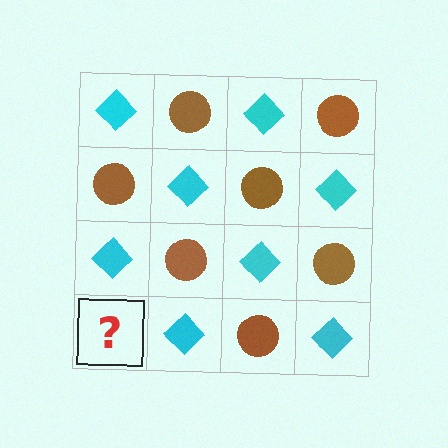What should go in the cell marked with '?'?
The missing cell should contain a brown circle.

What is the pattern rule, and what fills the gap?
The rule is that it alternates cyan diamond and brown circle in a checkerboard pattern. The gap should be filled with a brown circle.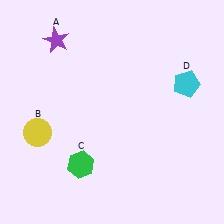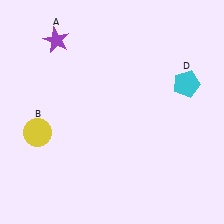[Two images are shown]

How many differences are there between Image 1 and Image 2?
There is 1 difference between the two images.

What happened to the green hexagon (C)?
The green hexagon (C) was removed in Image 2. It was in the bottom-left area of Image 1.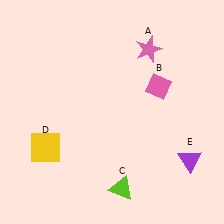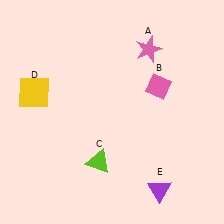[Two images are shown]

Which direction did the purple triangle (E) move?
The purple triangle (E) moved left.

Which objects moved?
The objects that moved are: the lime triangle (C), the yellow square (D), the purple triangle (E).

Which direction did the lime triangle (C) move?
The lime triangle (C) moved up.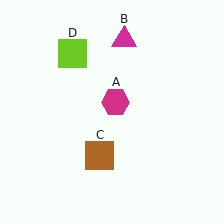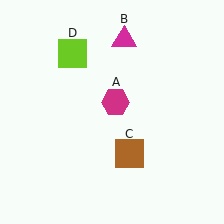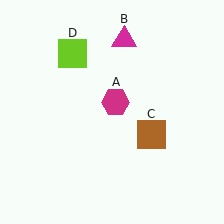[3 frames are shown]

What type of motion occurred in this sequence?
The brown square (object C) rotated counterclockwise around the center of the scene.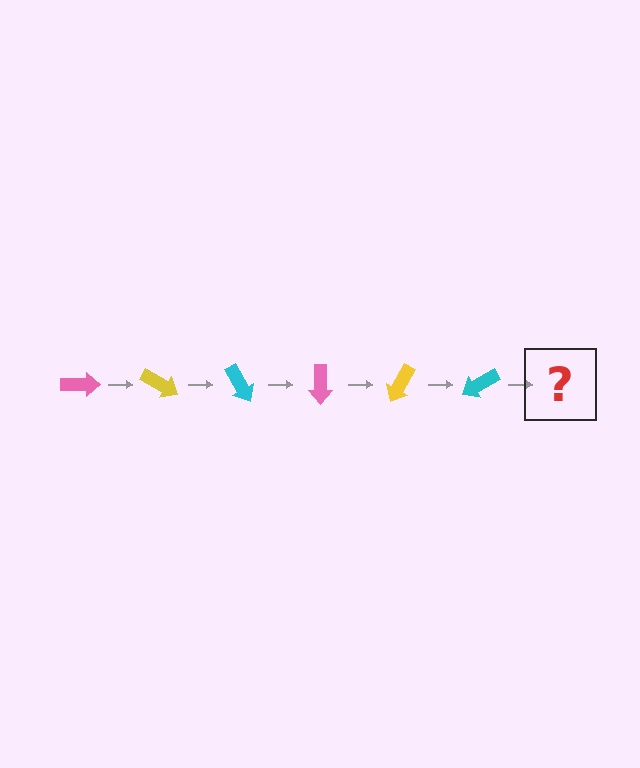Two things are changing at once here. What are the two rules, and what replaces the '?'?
The two rules are that it rotates 30 degrees each step and the color cycles through pink, yellow, and cyan. The '?' should be a pink arrow, rotated 180 degrees from the start.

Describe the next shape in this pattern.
It should be a pink arrow, rotated 180 degrees from the start.